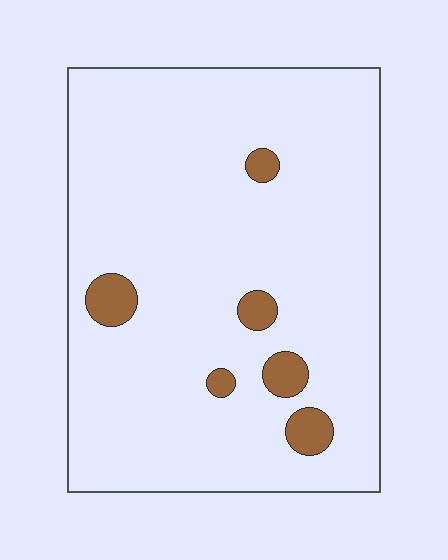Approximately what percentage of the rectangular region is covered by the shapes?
Approximately 5%.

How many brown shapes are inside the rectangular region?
6.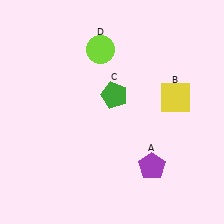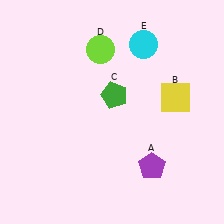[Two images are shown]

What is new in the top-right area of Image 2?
A cyan circle (E) was added in the top-right area of Image 2.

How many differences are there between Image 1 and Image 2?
There is 1 difference between the two images.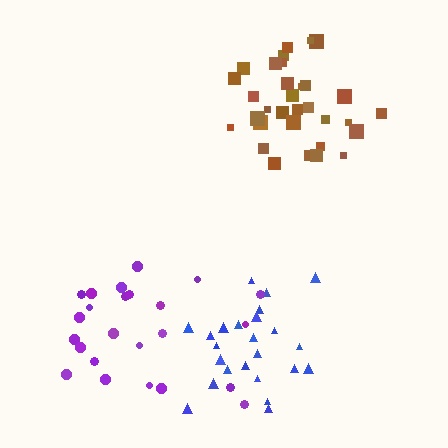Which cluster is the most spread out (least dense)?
Purple.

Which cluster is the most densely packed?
Brown.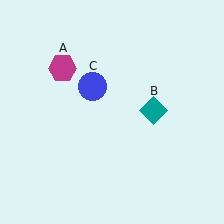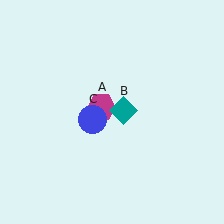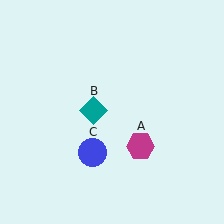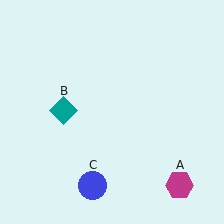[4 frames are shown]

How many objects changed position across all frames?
3 objects changed position: magenta hexagon (object A), teal diamond (object B), blue circle (object C).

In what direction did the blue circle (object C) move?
The blue circle (object C) moved down.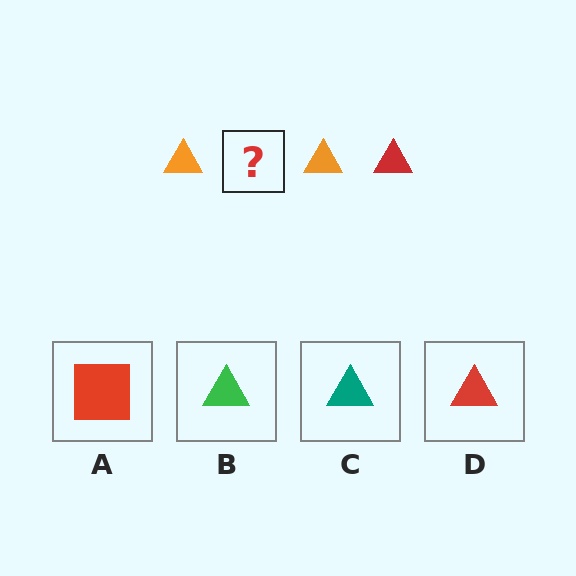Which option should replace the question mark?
Option D.